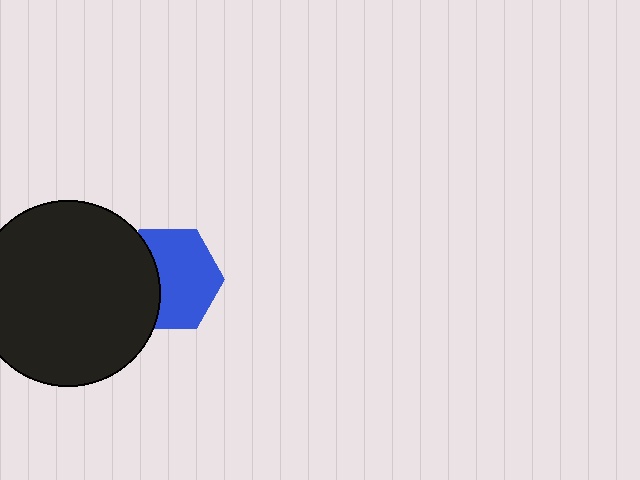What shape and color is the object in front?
The object in front is a black circle.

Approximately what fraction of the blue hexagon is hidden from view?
Roughly 35% of the blue hexagon is hidden behind the black circle.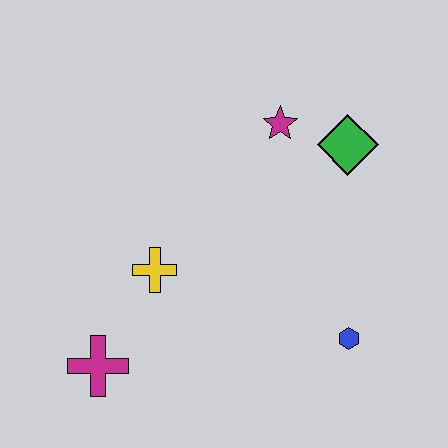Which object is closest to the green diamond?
The magenta star is closest to the green diamond.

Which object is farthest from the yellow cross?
The green diamond is farthest from the yellow cross.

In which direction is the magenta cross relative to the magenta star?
The magenta cross is below the magenta star.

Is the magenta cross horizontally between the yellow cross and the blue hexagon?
No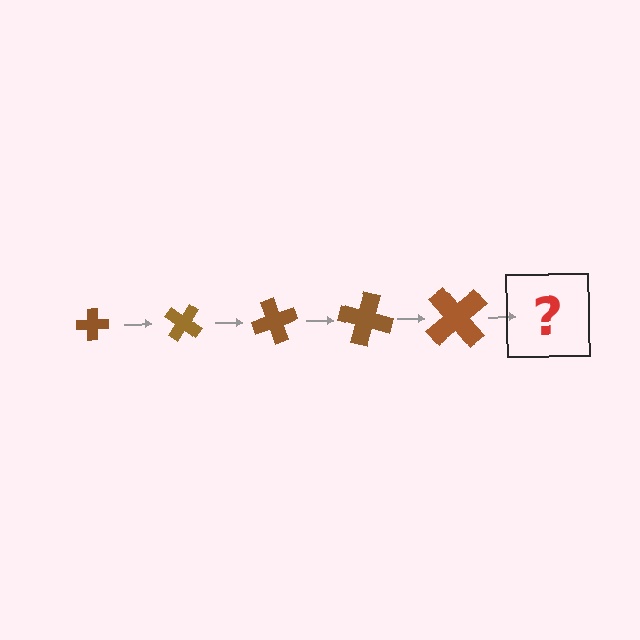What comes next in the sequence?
The next element should be a cross, larger than the previous one and rotated 175 degrees from the start.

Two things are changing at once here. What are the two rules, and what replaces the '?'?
The two rules are that the cross grows larger each step and it rotates 35 degrees each step. The '?' should be a cross, larger than the previous one and rotated 175 degrees from the start.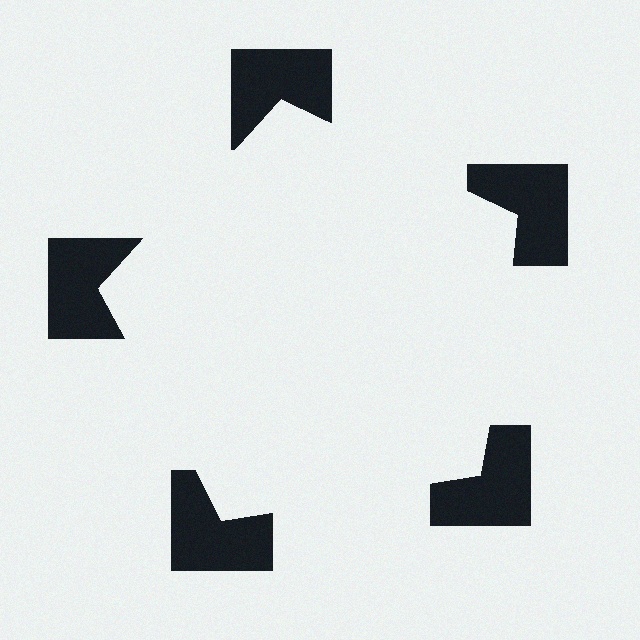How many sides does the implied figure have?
5 sides.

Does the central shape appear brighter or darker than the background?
It typically appears slightly brighter than the background, even though no actual brightness change is drawn.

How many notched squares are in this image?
There are 5 — one at each vertex of the illusory pentagon.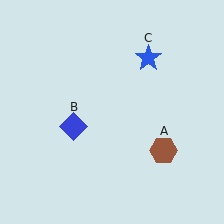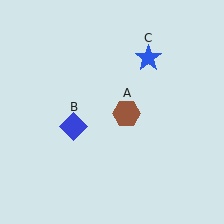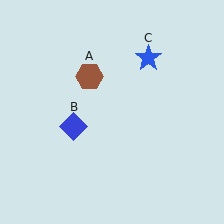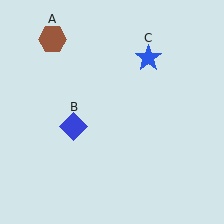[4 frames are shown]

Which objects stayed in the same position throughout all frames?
Blue diamond (object B) and blue star (object C) remained stationary.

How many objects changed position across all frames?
1 object changed position: brown hexagon (object A).